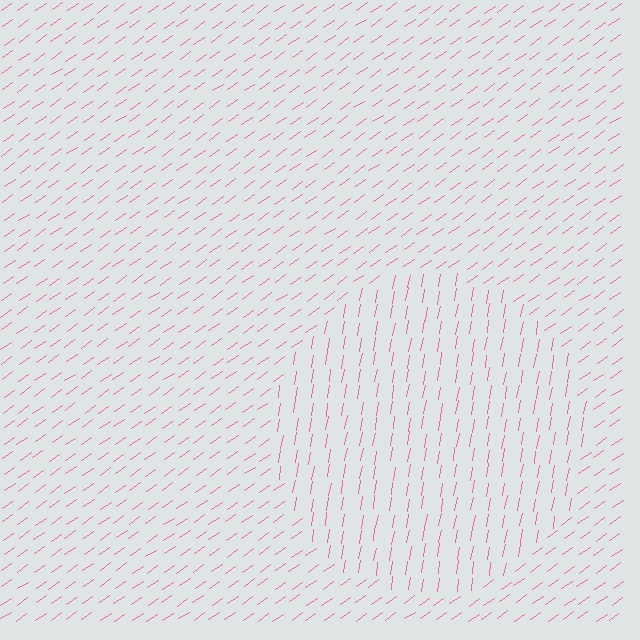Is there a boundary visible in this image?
Yes, there is a texture boundary formed by a change in line orientation.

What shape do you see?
I see a circle.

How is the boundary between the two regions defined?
The boundary is defined purely by a change in line orientation (approximately 45 degrees difference). All lines are the same color and thickness.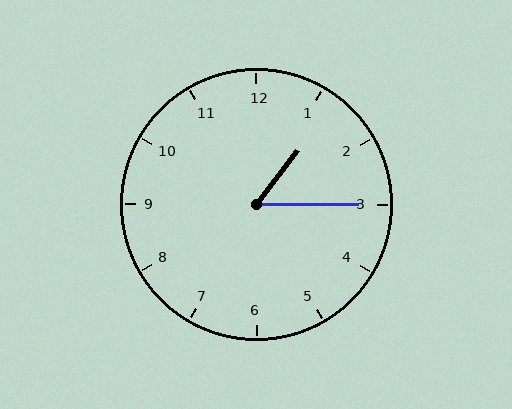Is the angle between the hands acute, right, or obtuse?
It is acute.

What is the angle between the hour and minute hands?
Approximately 52 degrees.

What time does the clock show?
1:15.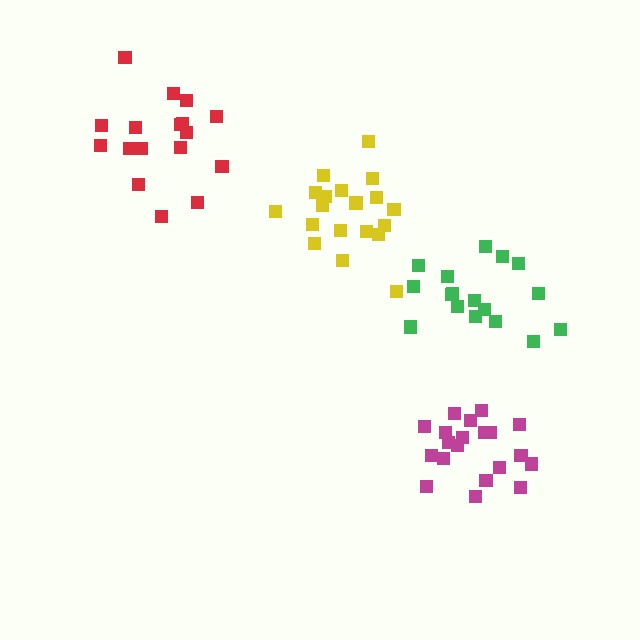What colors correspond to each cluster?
The clusters are colored: red, magenta, green, yellow.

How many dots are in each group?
Group 1: 17 dots, Group 2: 20 dots, Group 3: 17 dots, Group 4: 19 dots (73 total).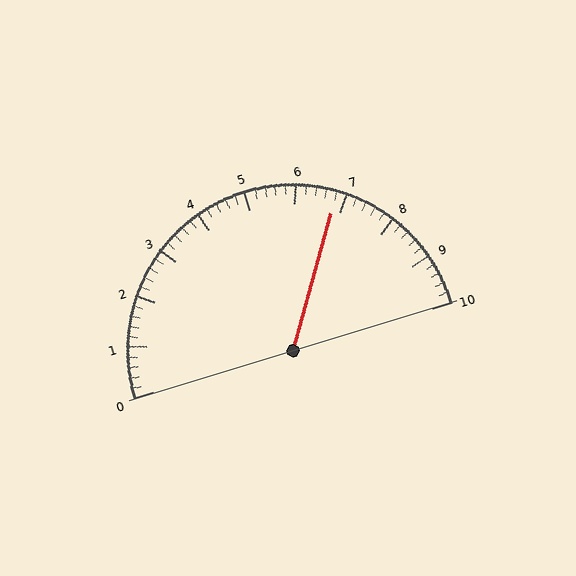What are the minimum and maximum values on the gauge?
The gauge ranges from 0 to 10.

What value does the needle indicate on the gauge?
The needle indicates approximately 6.8.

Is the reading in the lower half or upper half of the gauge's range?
The reading is in the upper half of the range (0 to 10).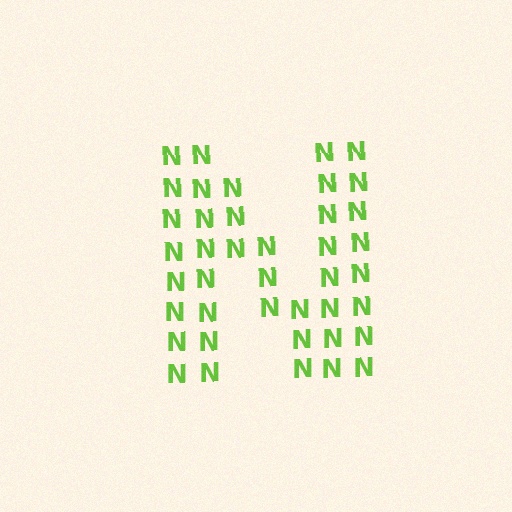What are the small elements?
The small elements are letter N's.